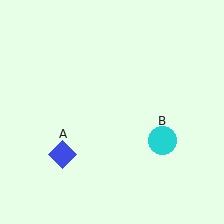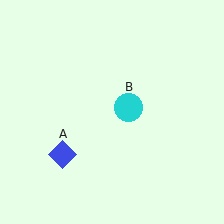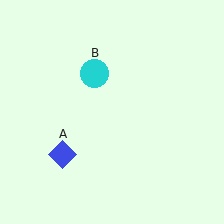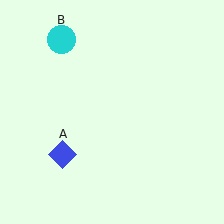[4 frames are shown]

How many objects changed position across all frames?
1 object changed position: cyan circle (object B).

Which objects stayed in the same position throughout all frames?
Blue diamond (object A) remained stationary.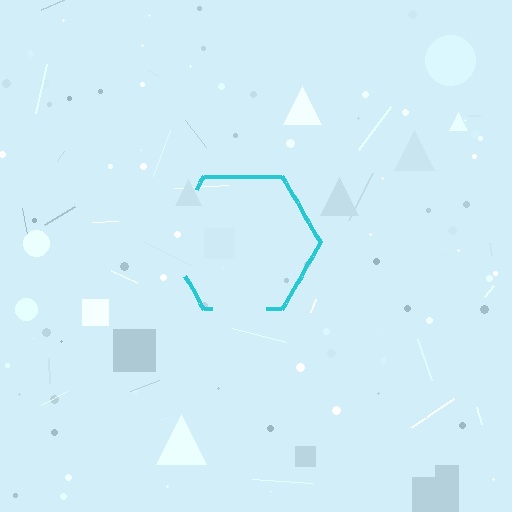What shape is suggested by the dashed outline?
The dashed outline suggests a hexagon.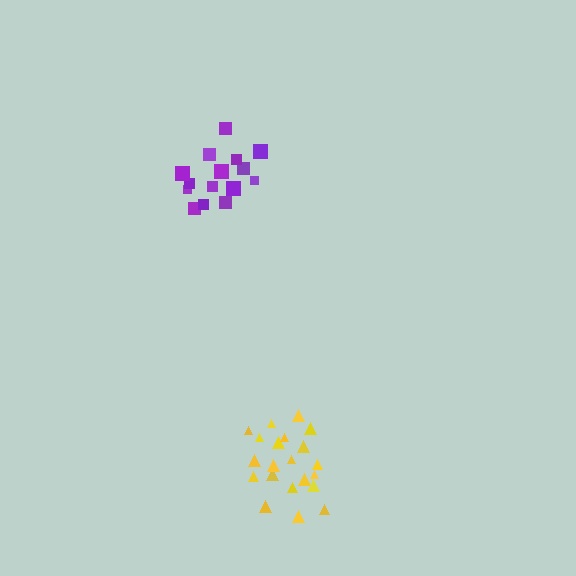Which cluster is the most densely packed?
Yellow.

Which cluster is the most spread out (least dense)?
Purple.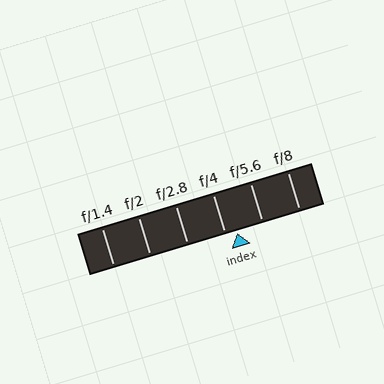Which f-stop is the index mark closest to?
The index mark is closest to f/4.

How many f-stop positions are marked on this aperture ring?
There are 6 f-stop positions marked.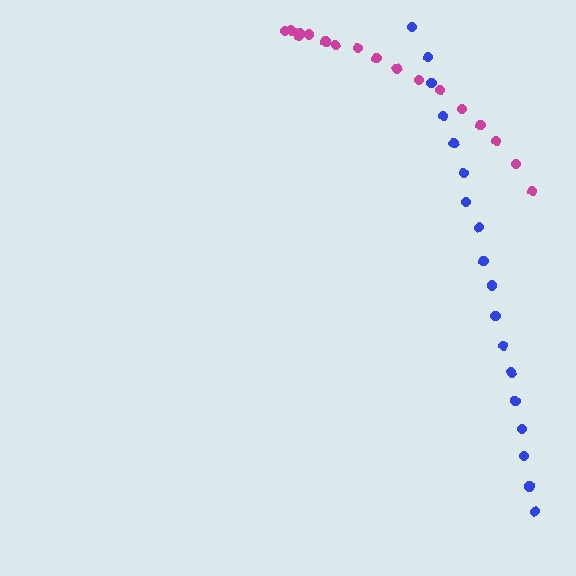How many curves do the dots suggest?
There are 2 distinct paths.